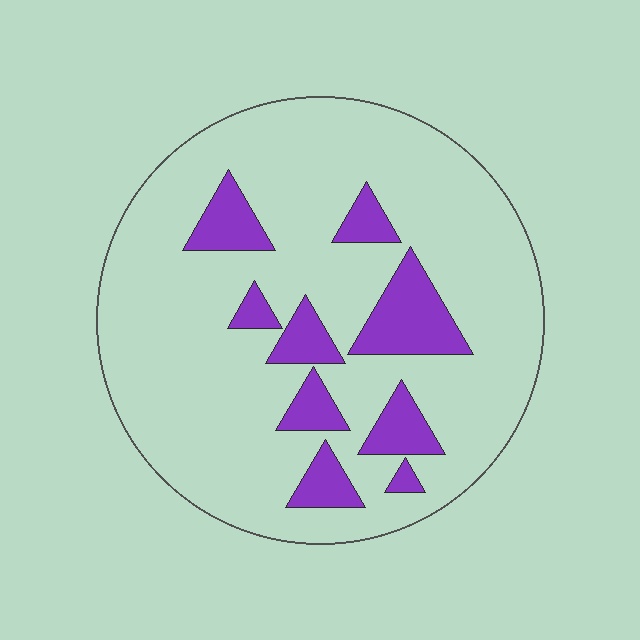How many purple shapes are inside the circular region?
9.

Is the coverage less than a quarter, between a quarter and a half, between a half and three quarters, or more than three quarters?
Less than a quarter.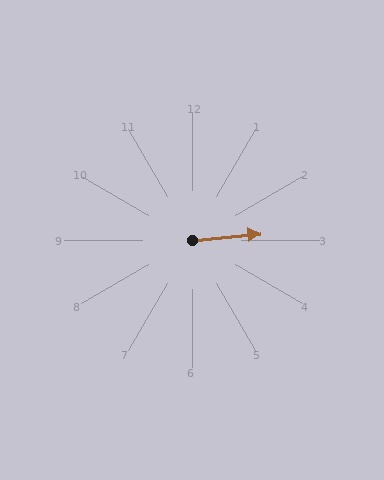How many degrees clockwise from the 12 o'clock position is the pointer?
Approximately 85 degrees.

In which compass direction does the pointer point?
East.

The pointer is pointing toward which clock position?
Roughly 3 o'clock.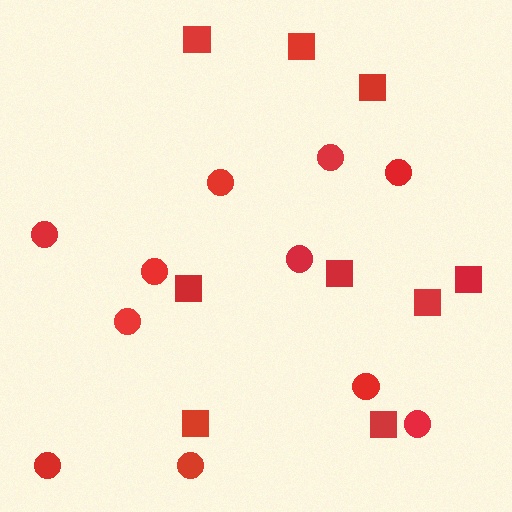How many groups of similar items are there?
There are 2 groups: one group of circles (11) and one group of squares (9).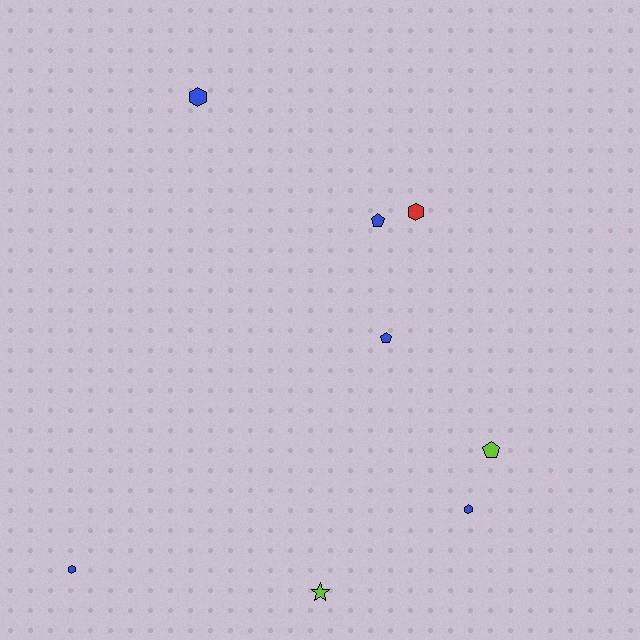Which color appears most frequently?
Blue, with 5 objects.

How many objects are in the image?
There are 8 objects.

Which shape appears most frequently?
Hexagon, with 4 objects.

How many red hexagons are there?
There is 1 red hexagon.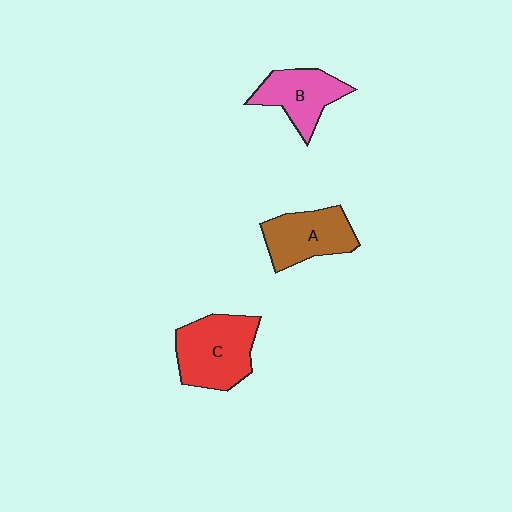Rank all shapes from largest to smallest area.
From largest to smallest: C (red), A (brown), B (pink).